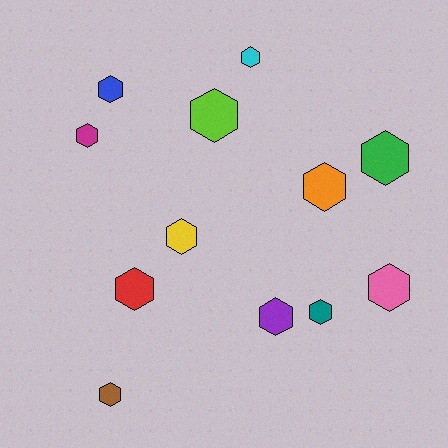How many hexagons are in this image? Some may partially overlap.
There are 12 hexagons.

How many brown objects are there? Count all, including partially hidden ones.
There is 1 brown object.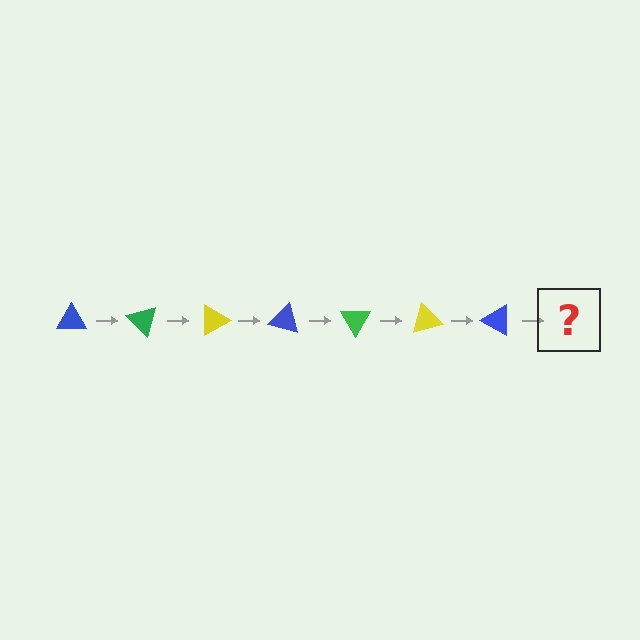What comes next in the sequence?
The next element should be a green triangle, rotated 315 degrees from the start.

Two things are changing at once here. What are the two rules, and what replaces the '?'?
The two rules are that it rotates 45 degrees each step and the color cycles through blue, green, and yellow. The '?' should be a green triangle, rotated 315 degrees from the start.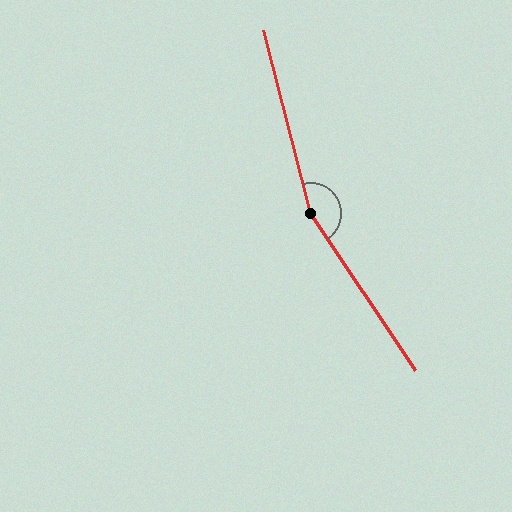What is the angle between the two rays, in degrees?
Approximately 161 degrees.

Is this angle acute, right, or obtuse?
It is obtuse.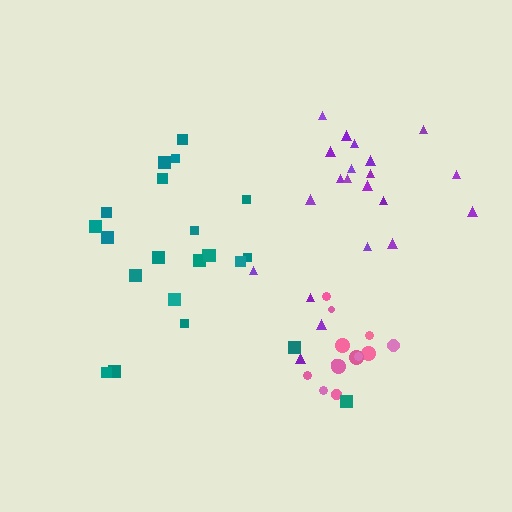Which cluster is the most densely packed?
Pink.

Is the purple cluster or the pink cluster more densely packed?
Pink.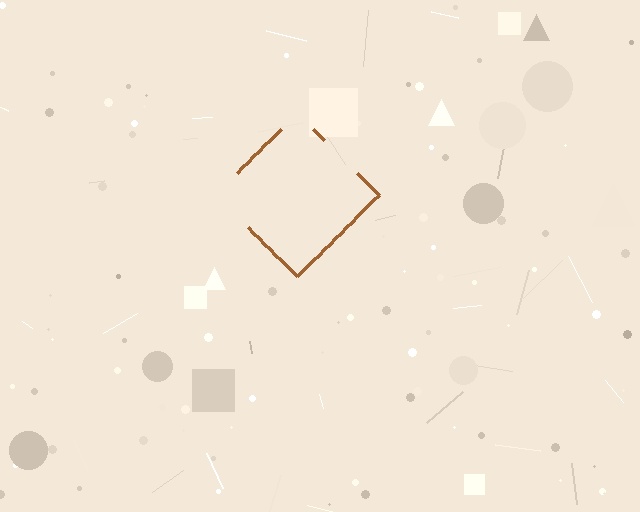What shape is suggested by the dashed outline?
The dashed outline suggests a diamond.